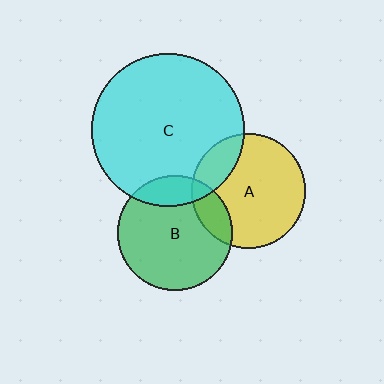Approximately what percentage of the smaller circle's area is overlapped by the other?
Approximately 20%.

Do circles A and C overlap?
Yes.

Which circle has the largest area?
Circle C (cyan).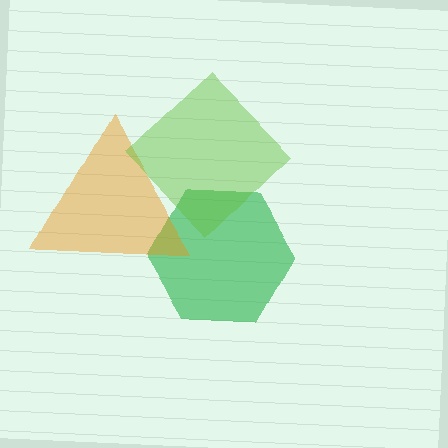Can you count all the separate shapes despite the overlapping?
Yes, there are 3 separate shapes.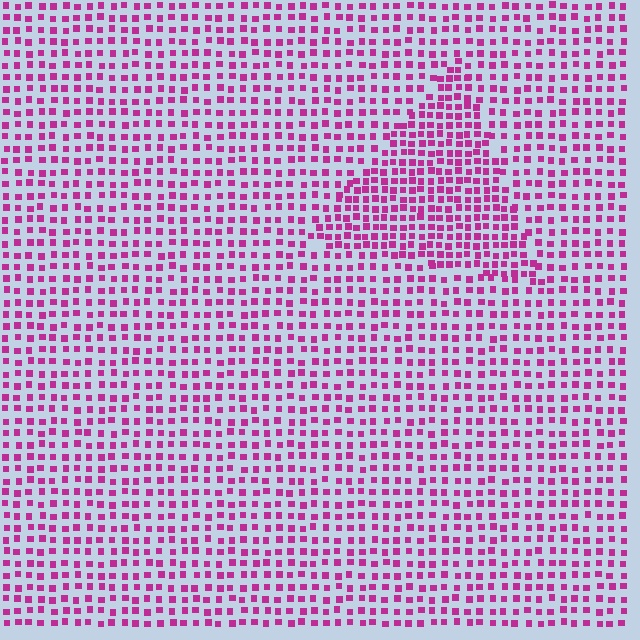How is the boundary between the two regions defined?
The boundary is defined by a change in element density (approximately 1.6x ratio). All elements are the same color, size, and shape.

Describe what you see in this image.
The image contains small magenta elements arranged at two different densities. A triangle-shaped region is visible where the elements are more densely packed than the surrounding area.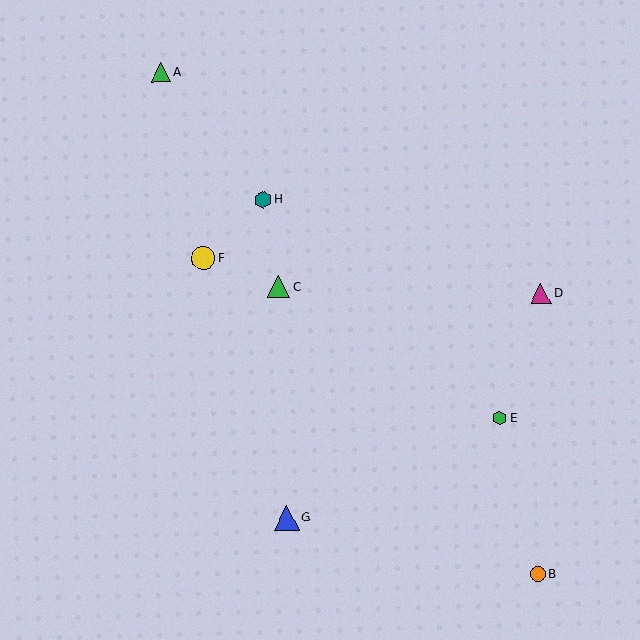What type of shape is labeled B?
Shape B is an orange circle.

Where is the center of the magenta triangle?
The center of the magenta triangle is at (541, 294).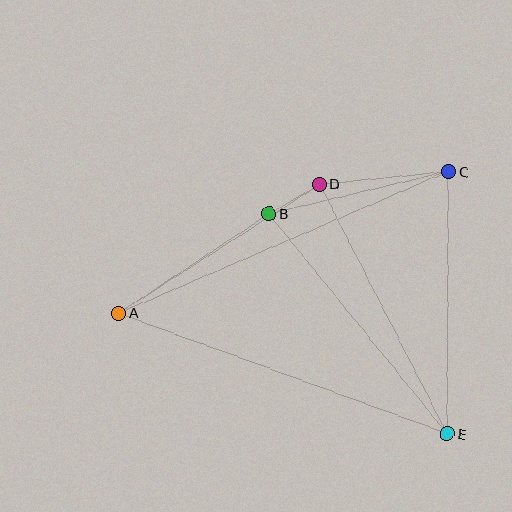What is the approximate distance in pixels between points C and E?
The distance between C and E is approximately 262 pixels.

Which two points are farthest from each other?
Points A and C are farthest from each other.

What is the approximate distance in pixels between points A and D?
The distance between A and D is approximately 239 pixels.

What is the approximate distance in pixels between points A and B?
The distance between A and B is approximately 180 pixels.